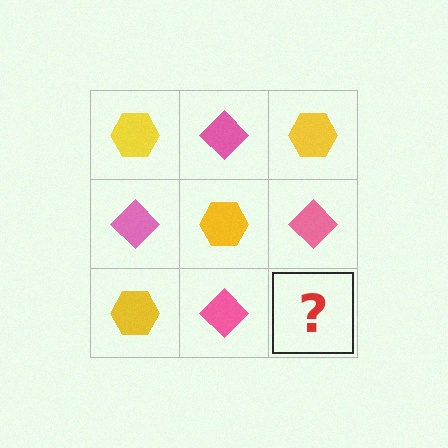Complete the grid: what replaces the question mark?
The question mark should be replaced with a yellow hexagon.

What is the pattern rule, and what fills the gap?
The rule is that it alternates yellow hexagon and pink diamond in a checkerboard pattern. The gap should be filled with a yellow hexagon.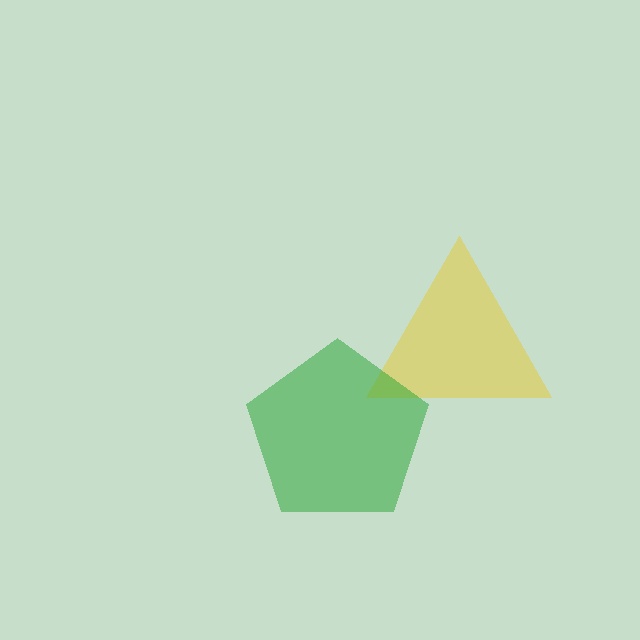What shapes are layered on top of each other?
The layered shapes are: a yellow triangle, a green pentagon.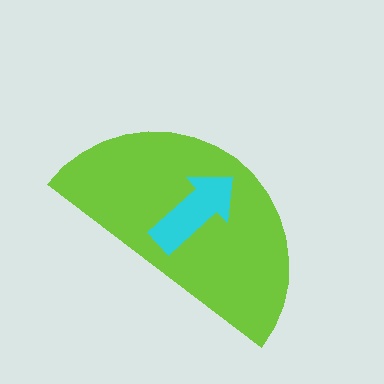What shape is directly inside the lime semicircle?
The cyan arrow.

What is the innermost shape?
The cyan arrow.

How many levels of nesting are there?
2.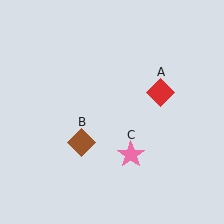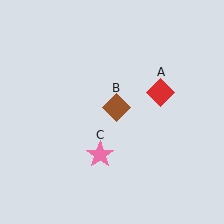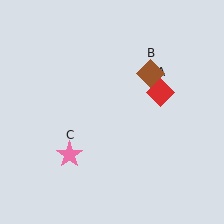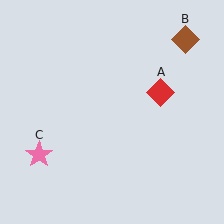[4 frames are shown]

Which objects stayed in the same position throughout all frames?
Red diamond (object A) remained stationary.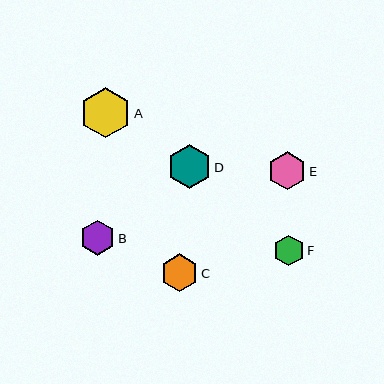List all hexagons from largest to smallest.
From largest to smallest: A, D, E, C, B, F.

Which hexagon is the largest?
Hexagon A is the largest with a size of approximately 50 pixels.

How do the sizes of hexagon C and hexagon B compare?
Hexagon C and hexagon B are approximately the same size.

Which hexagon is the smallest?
Hexagon F is the smallest with a size of approximately 31 pixels.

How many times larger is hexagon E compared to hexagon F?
Hexagon E is approximately 1.2 times the size of hexagon F.